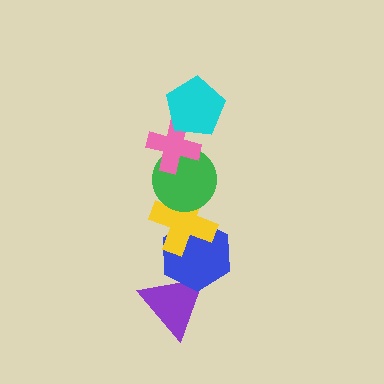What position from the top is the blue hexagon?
The blue hexagon is 5th from the top.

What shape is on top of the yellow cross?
The green circle is on top of the yellow cross.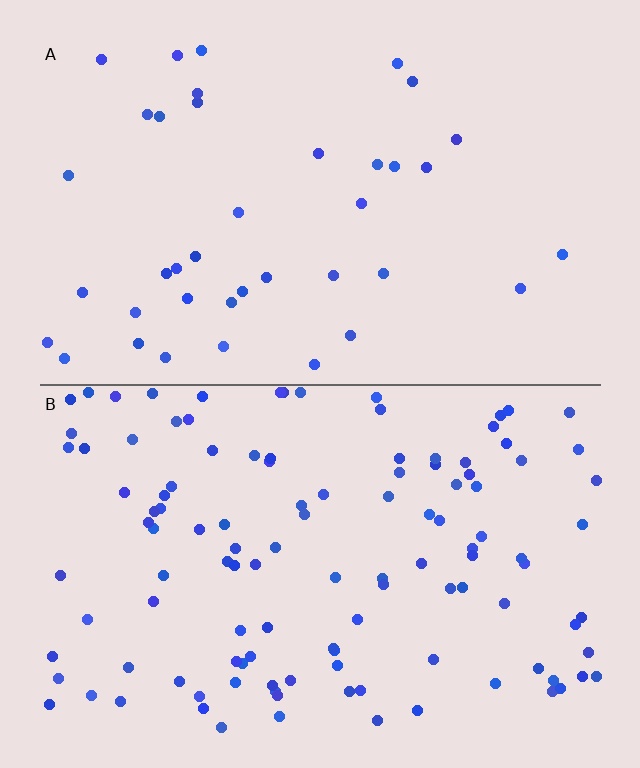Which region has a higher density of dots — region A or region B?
B (the bottom).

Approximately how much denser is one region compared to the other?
Approximately 3.1× — region B over region A.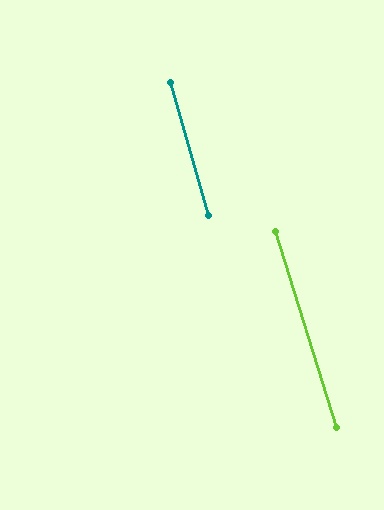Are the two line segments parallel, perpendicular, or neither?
Parallel — their directions differ by only 1.2°.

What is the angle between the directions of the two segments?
Approximately 1 degree.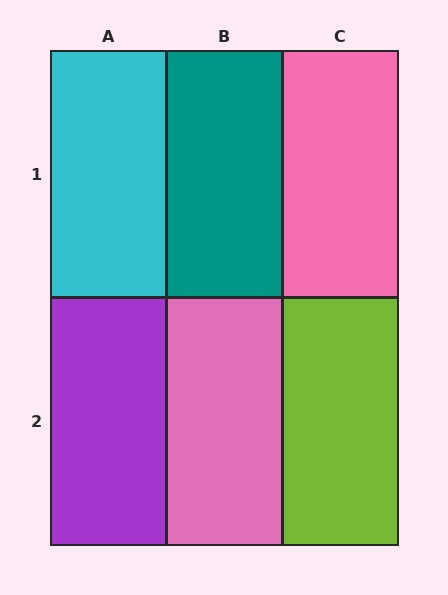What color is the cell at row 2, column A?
Purple.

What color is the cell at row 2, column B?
Pink.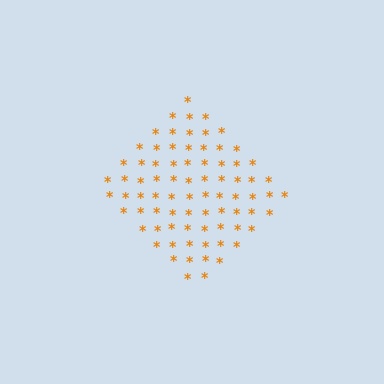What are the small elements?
The small elements are asterisks.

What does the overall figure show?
The overall figure shows a diamond.